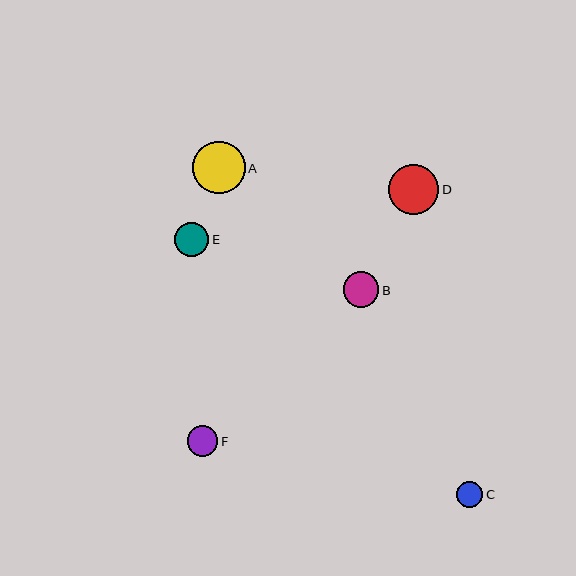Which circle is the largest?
Circle A is the largest with a size of approximately 52 pixels.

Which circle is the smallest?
Circle C is the smallest with a size of approximately 26 pixels.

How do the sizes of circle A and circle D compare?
Circle A and circle D are approximately the same size.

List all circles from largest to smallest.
From largest to smallest: A, D, B, E, F, C.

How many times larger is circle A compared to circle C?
Circle A is approximately 2.0 times the size of circle C.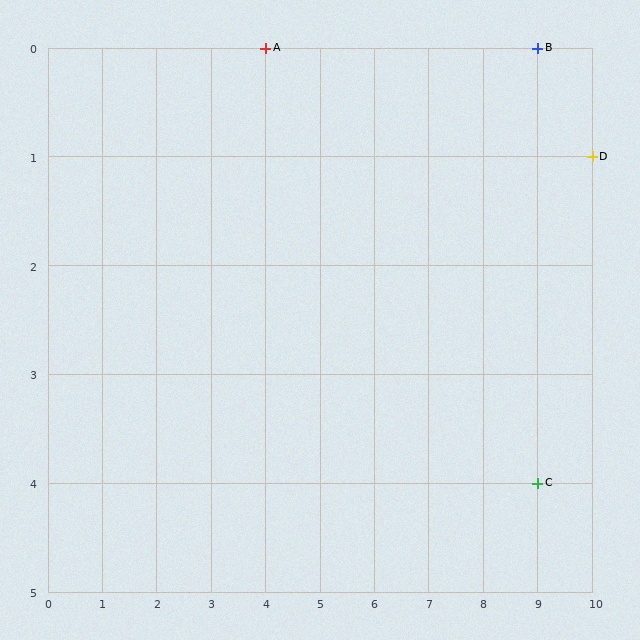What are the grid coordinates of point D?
Point D is at grid coordinates (10, 1).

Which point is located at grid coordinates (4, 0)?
Point A is at (4, 0).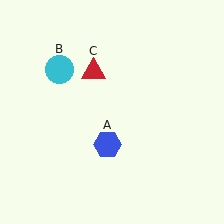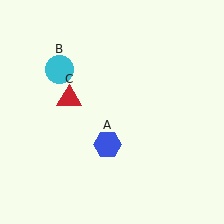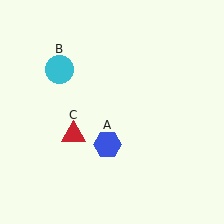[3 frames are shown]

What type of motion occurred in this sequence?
The red triangle (object C) rotated counterclockwise around the center of the scene.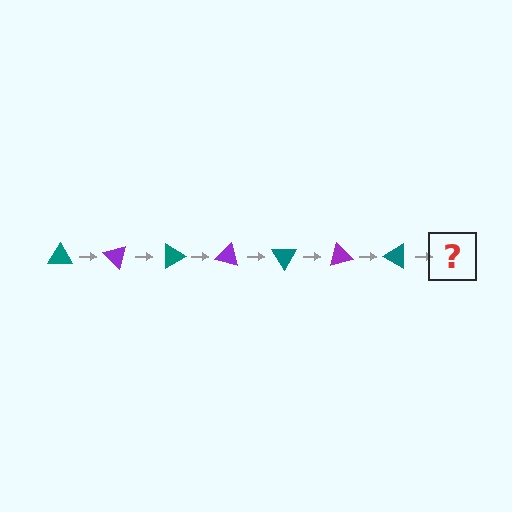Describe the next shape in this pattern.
It should be a purple triangle, rotated 315 degrees from the start.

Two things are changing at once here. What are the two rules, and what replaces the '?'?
The two rules are that it rotates 45 degrees each step and the color cycles through teal and purple. The '?' should be a purple triangle, rotated 315 degrees from the start.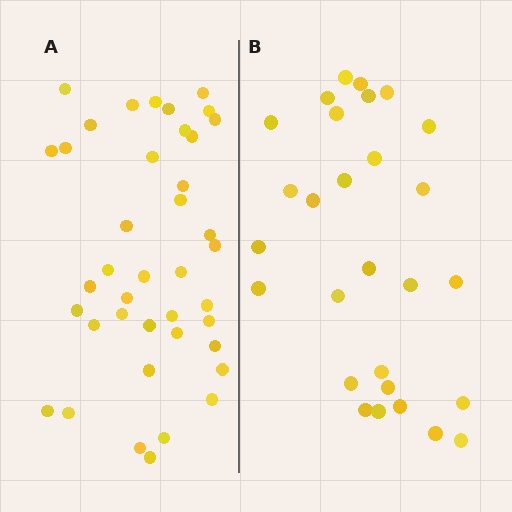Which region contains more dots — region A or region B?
Region A (the left region) has more dots.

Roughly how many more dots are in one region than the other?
Region A has roughly 12 or so more dots than region B.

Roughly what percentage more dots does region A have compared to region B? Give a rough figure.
About 45% more.